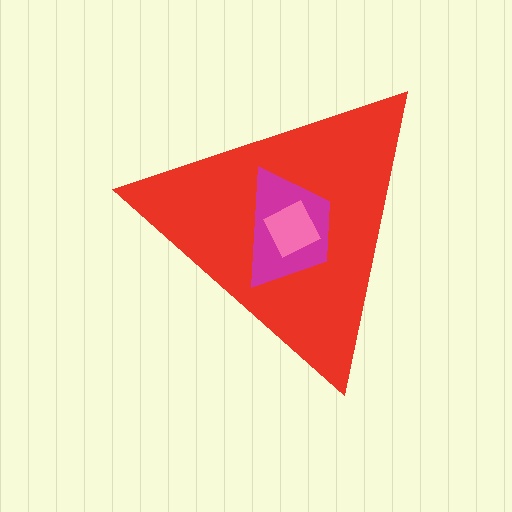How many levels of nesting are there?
3.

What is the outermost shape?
The red triangle.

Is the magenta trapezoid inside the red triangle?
Yes.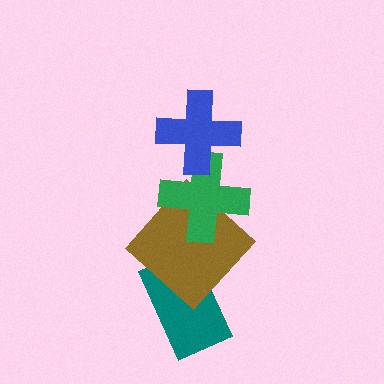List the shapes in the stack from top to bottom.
From top to bottom: the blue cross, the green cross, the brown diamond, the teal rectangle.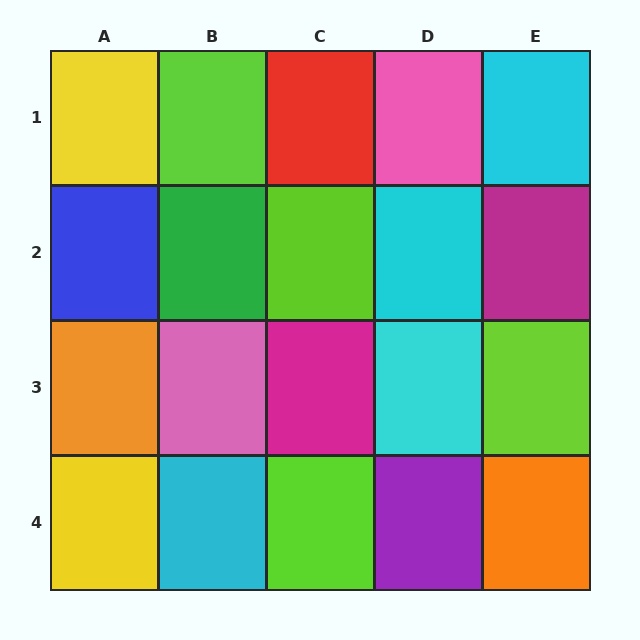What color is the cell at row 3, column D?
Cyan.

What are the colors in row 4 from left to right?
Yellow, cyan, lime, purple, orange.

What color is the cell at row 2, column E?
Magenta.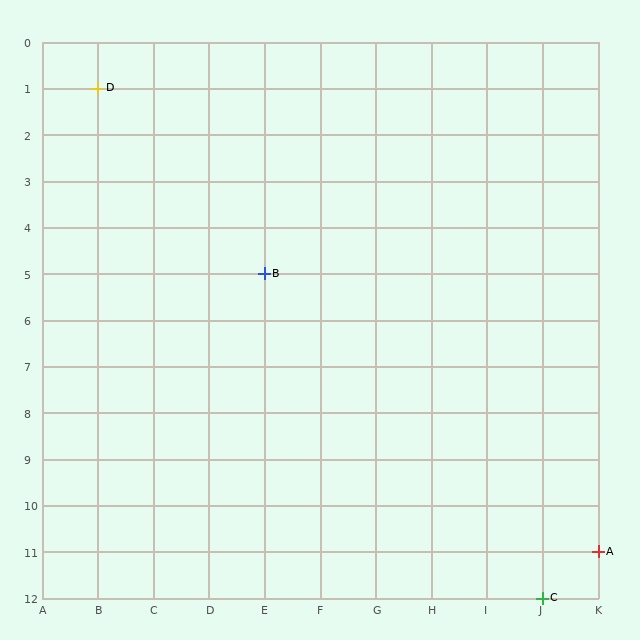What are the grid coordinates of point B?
Point B is at grid coordinates (E, 5).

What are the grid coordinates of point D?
Point D is at grid coordinates (B, 1).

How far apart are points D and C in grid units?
Points D and C are 8 columns and 11 rows apart (about 13.6 grid units diagonally).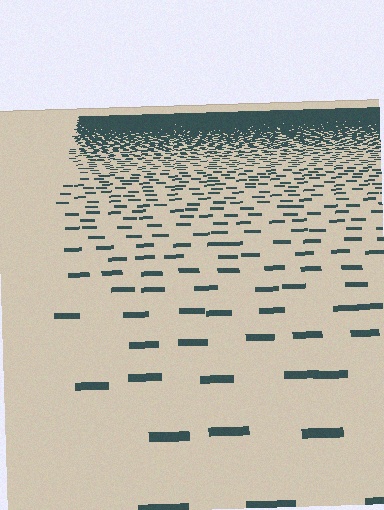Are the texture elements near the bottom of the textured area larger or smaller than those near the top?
Larger. Near the bottom, elements are closer to the viewer and appear at a bigger on-screen size.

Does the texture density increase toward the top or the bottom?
Density increases toward the top.